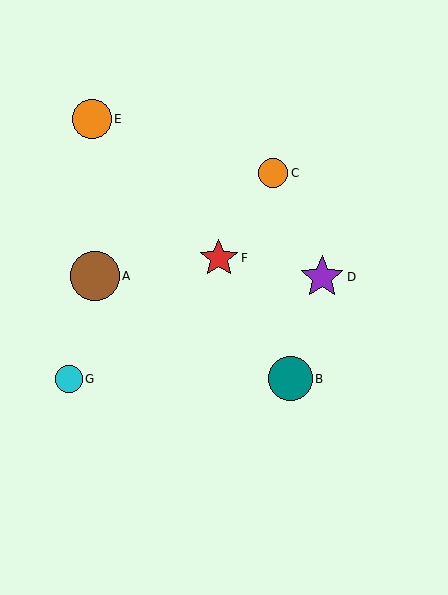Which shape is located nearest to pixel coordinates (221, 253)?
The red star (labeled F) at (219, 258) is nearest to that location.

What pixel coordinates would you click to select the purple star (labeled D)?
Click at (322, 277) to select the purple star D.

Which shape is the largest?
The brown circle (labeled A) is the largest.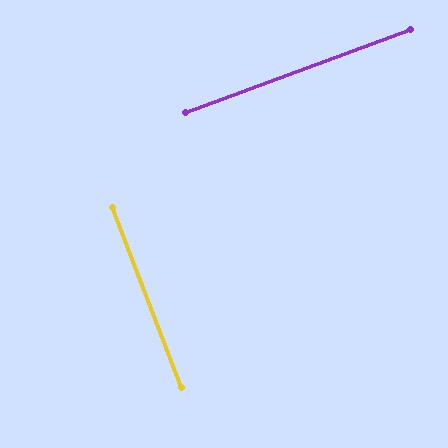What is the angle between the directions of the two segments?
Approximately 89 degrees.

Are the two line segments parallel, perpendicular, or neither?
Perpendicular — they meet at approximately 89°.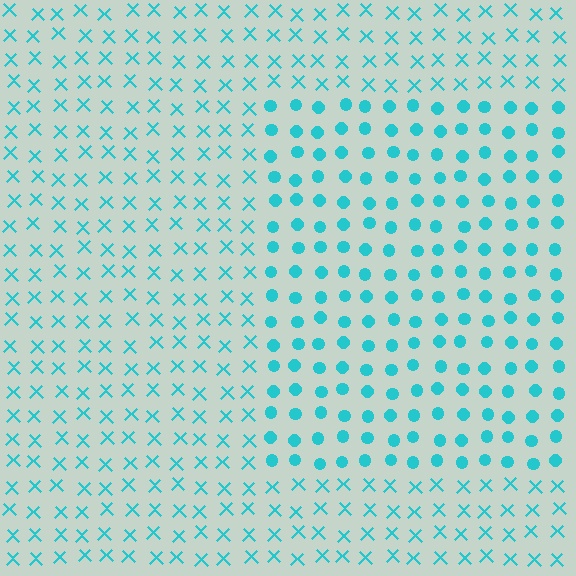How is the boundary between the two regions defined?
The boundary is defined by a change in element shape: circles inside vs. X marks outside. All elements share the same color and spacing.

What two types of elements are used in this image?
The image uses circles inside the rectangle region and X marks outside it.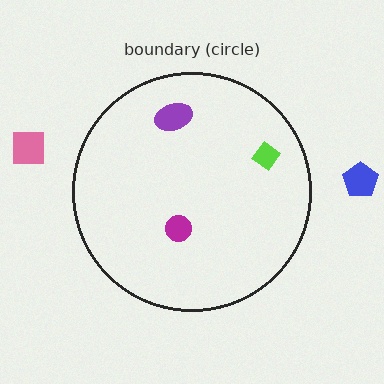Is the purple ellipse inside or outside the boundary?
Inside.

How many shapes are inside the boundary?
3 inside, 2 outside.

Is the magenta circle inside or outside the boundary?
Inside.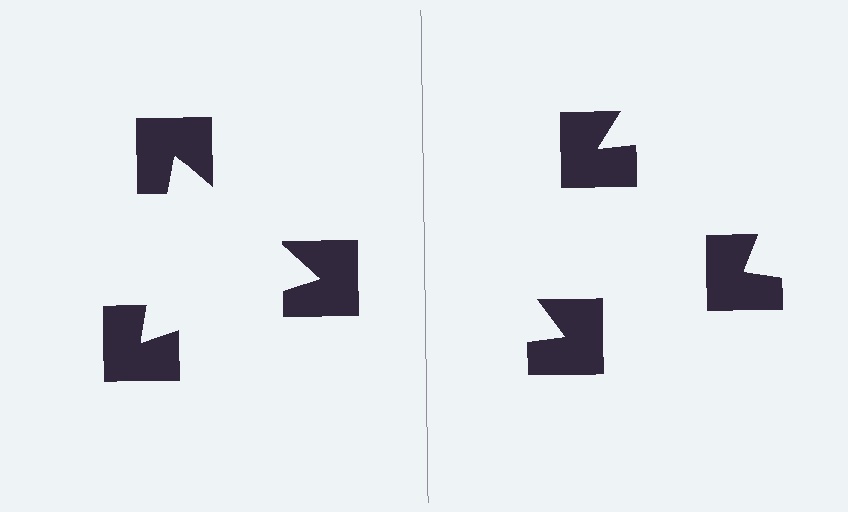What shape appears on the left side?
An illusory triangle.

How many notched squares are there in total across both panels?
6 — 3 on each side.